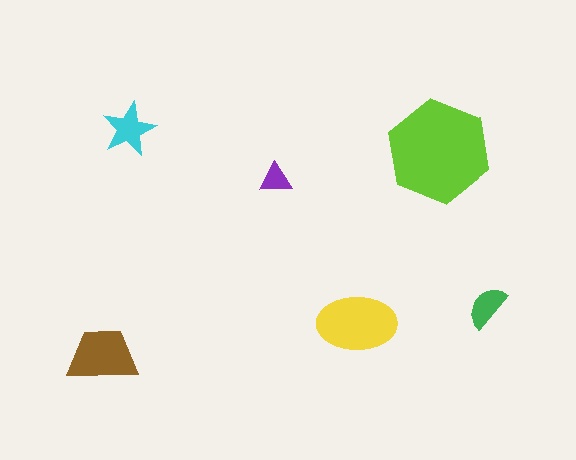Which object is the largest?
The lime hexagon.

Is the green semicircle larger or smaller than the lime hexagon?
Smaller.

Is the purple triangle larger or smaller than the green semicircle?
Smaller.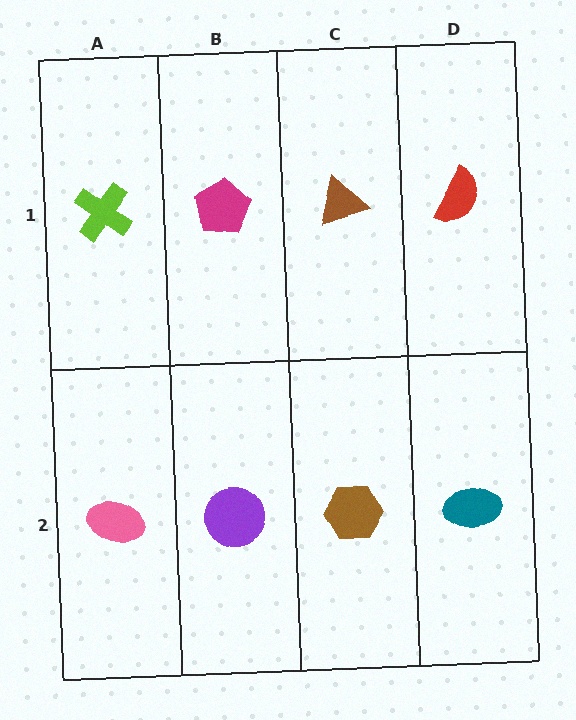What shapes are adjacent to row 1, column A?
A pink ellipse (row 2, column A), a magenta pentagon (row 1, column B).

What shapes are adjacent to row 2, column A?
A lime cross (row 1, column A), a purple circle (row 2, column B).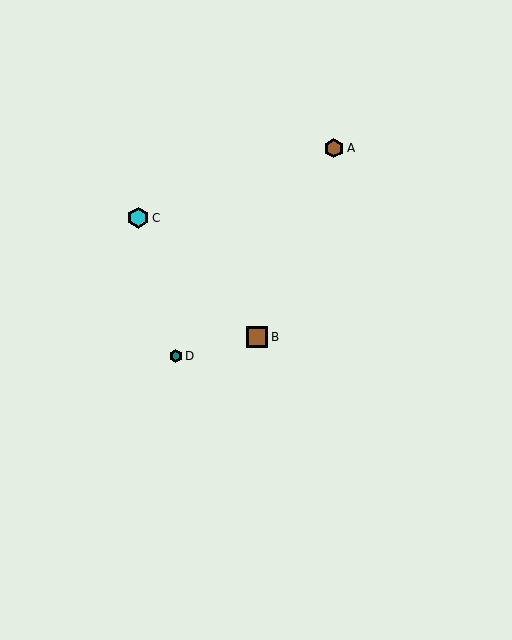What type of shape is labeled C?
Shape C is a cyan hexagon.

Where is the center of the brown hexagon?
The center of the brown hexagon is at (334, 148).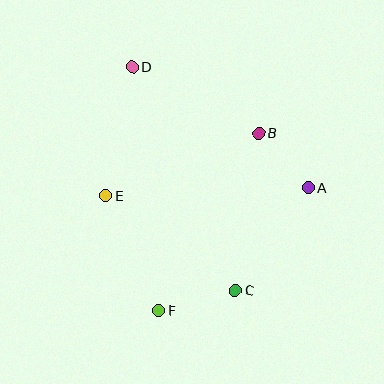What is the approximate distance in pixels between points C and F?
The distance between C and F is approximately 79 pixels.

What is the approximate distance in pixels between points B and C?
The distance between B and C is approximately 159 pixels.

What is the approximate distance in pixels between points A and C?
The distance between A and C is approximately 126 pixels.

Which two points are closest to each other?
Points A and B are closest to each other.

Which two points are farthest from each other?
Points C and D are farthest from each other.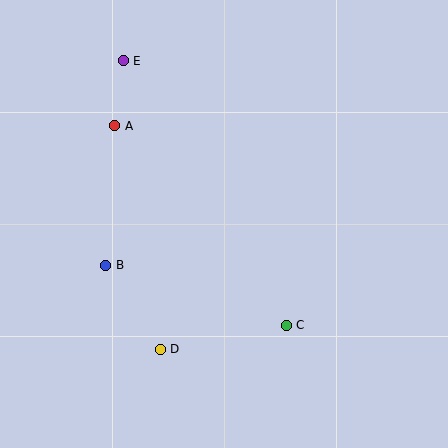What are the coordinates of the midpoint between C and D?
The midpoint between C and D is at (223, 337).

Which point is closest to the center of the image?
Point C at (286, 325) is closest to the center.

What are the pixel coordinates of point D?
Point D is at (160, 349).